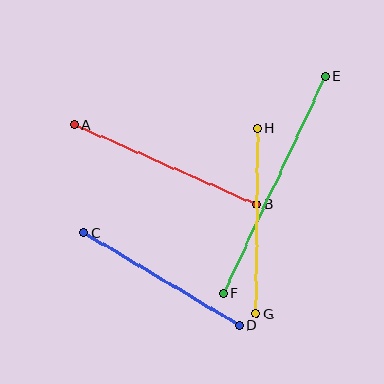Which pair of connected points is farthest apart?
Points E and F are farthest apart.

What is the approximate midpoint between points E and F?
The midpoint is at approximately (274, 185) pixels.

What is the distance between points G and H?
The distance is approximately 185 pixels.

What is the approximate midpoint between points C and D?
The midpoint is at approximately (161, 279) pixels.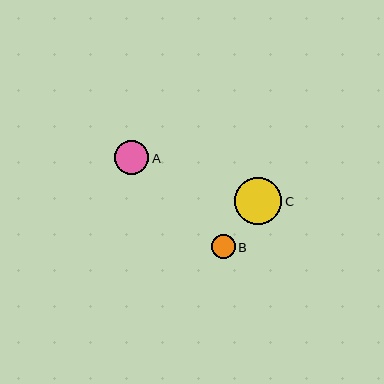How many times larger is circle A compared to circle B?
Circle A is approximately 1.4 times the size of circle B.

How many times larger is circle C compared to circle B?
Circle C is approximately 2.0 times the size of circle B.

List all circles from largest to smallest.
From largest to smallest: C, A, B.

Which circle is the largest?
Circle C is the largest with a size of approximately 47 pixels.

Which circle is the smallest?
Circle B is the smallest with a size of approximately 24 pixels.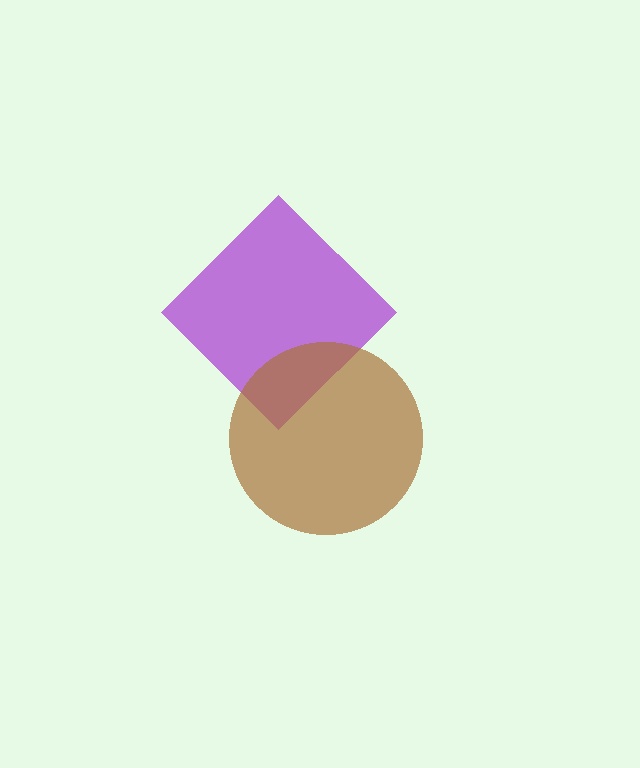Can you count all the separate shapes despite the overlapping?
Yes, there are 2 separate shapes.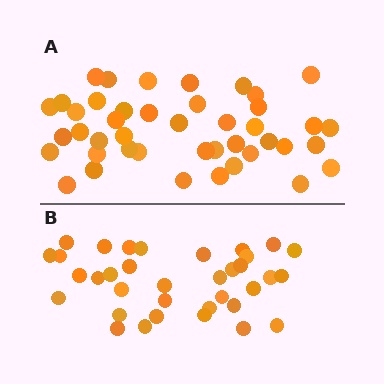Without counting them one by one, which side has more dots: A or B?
Region A (the top region) has more dots.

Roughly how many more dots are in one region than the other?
Region A has roughly 8 or so more dots than region B.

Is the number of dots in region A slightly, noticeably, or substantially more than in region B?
Region A has only slightly more — the two regions are fairly close. The ratio is roughly 1.2 to 1.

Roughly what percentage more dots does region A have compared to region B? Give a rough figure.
About 25% more.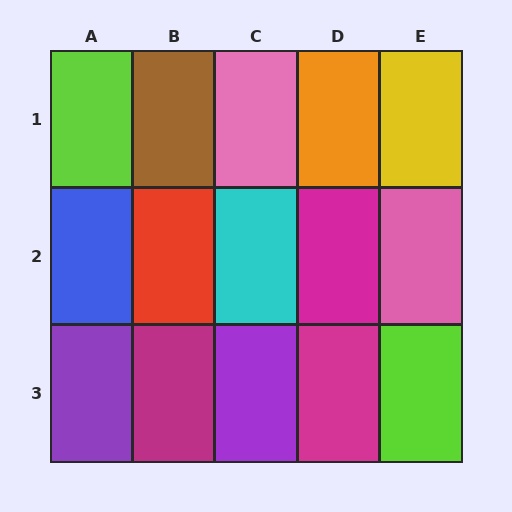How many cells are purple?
2 cells are purple.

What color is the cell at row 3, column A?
Purple.